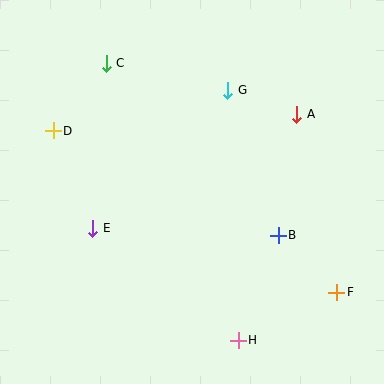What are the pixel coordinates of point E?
Point E is at (93, 228).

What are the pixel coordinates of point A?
Point A is at (297, 114).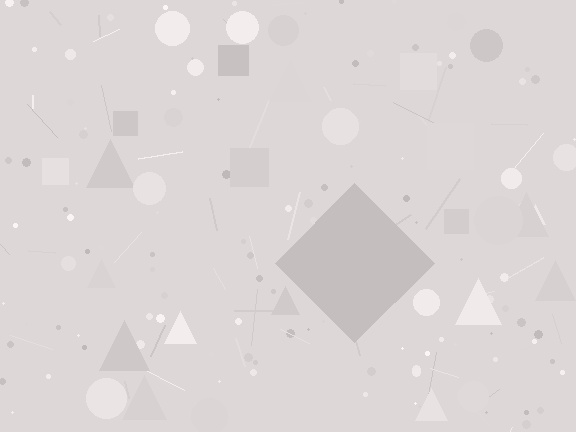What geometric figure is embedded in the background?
A diamond is embedded in the background.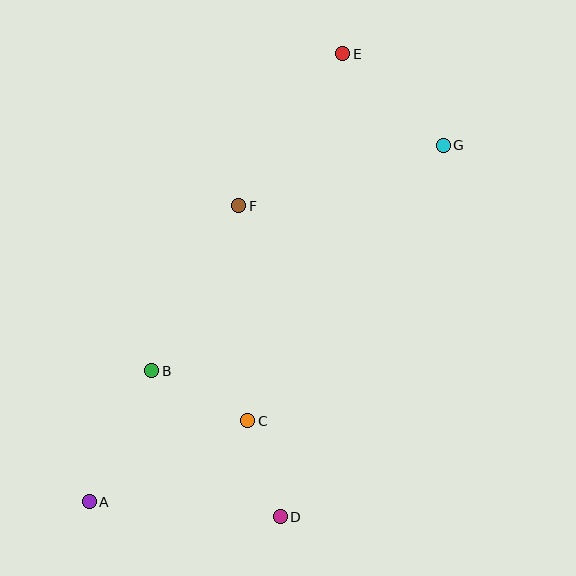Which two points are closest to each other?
Points C and D are closest to each other.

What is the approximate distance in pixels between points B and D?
The distance between B and D is approximately 195 pixels.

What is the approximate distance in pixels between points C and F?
The distance between C and F is approximately 215 pixels.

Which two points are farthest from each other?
Points A and E are farthest from each other.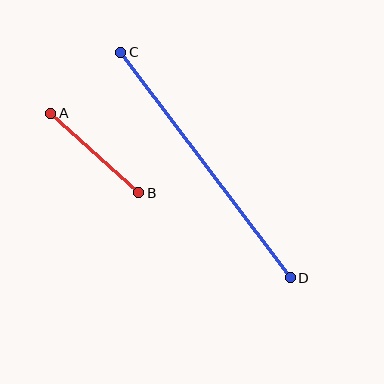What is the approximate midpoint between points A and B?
The midpoint is at approximately (95, 153) pixels.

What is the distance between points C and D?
The distance is approximately 282 pixels.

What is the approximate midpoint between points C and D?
The midpoint is at approximately (205, 165) pixels.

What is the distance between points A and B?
The distance is approximately 119 pixels.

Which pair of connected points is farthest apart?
Points C and D are farthest apart.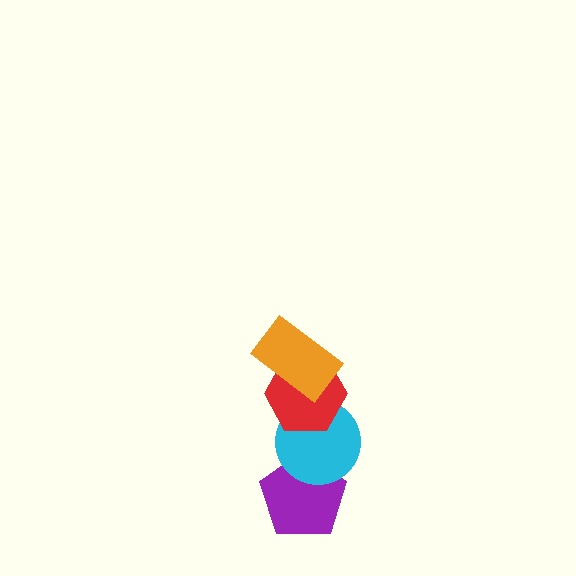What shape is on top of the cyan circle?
The red hexagon is on top of the cyan circle.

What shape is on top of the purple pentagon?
The cyan circle is on top of the purple pentagon.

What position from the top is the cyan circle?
The cyan circle is 3rd from the top.